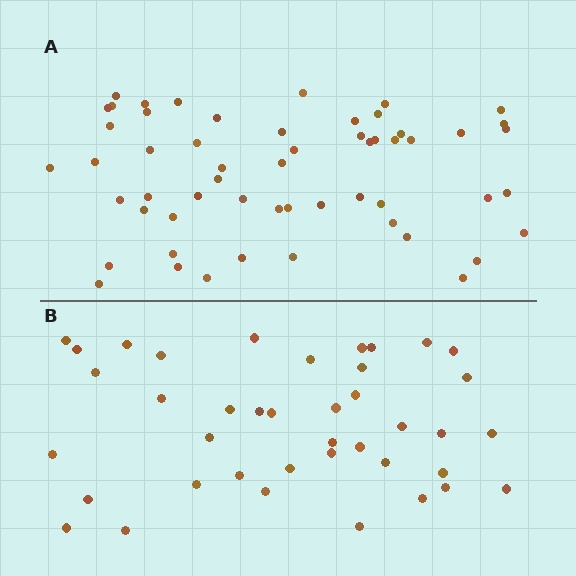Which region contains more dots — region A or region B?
Region A (the top region) has more dots.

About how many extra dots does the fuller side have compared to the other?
Region A has approximately 15 more dots than region B.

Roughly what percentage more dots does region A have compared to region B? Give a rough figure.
About 40% more.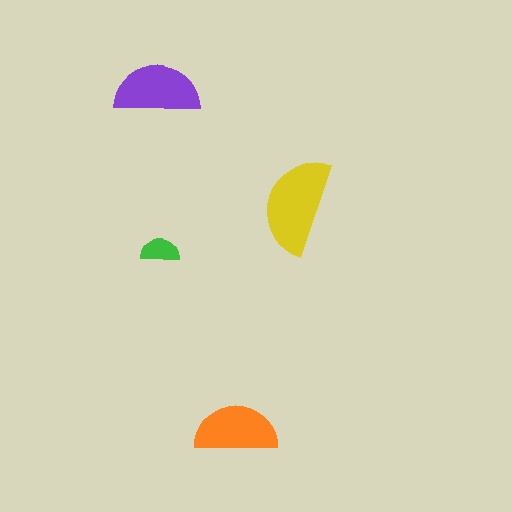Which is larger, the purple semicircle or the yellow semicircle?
The yellow one.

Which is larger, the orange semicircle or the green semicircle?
The orange one.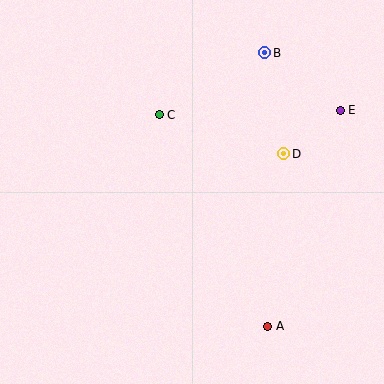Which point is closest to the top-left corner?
Point C is closest to the top-left corner.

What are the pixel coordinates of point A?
Point A is at (268, 326).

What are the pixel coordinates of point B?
Point B is at (265, 53).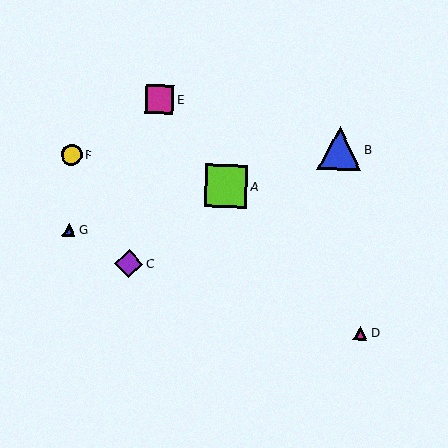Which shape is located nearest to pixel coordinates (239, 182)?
The lime square (labeled A) at (226, 186) is nearest to that location.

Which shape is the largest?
The blue triangle (labeled B) is the largest.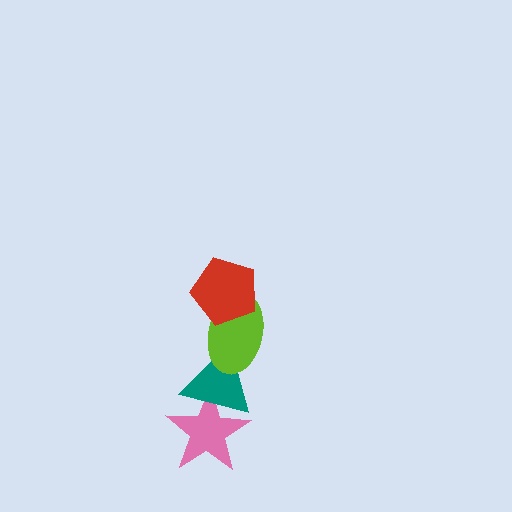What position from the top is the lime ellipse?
The lime ellipse is 2nd from the top.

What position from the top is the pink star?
The pink star is 4th from the top.